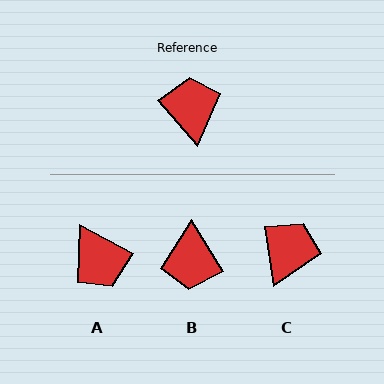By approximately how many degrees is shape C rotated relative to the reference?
Approximately 32 degrees clockwise.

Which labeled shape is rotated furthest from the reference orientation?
B, about 171 degrees away.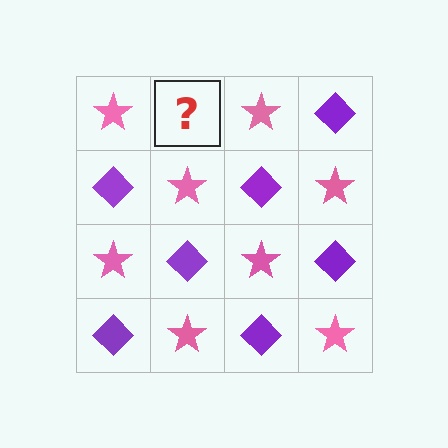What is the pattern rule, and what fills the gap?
The rule is that it alternates pink star and purple diamond in a checkerboard pattern. The gap should be filled with a purple diamond.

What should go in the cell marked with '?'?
The missing cell should contain a purple diamond.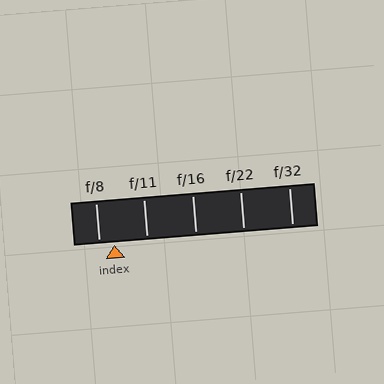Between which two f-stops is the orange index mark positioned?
The index mark is between f/8 and f/11.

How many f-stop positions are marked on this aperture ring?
There are 5 f-stop positions marked.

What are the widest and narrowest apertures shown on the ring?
The widest aperture shown is f/8 and the narrowest is f/32.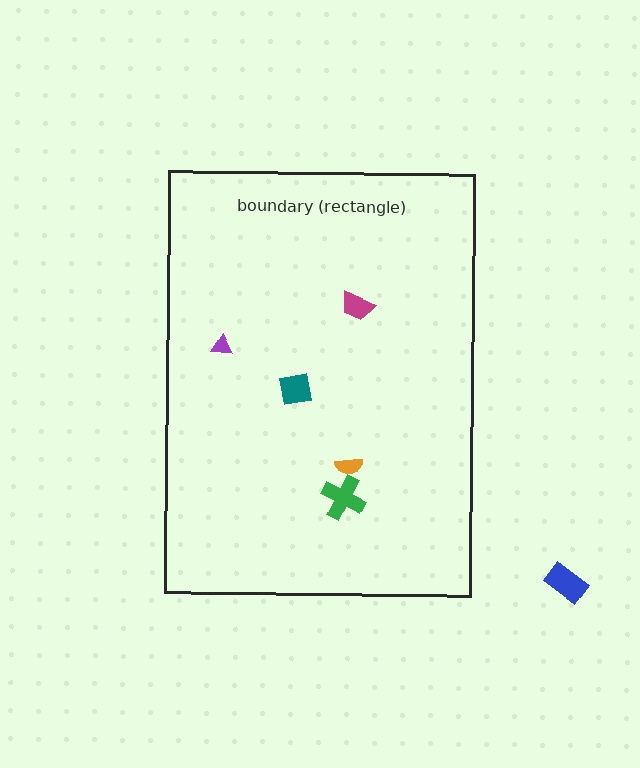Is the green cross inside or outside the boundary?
Inside.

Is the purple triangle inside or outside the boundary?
Inside.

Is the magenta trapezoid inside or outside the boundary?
Inside.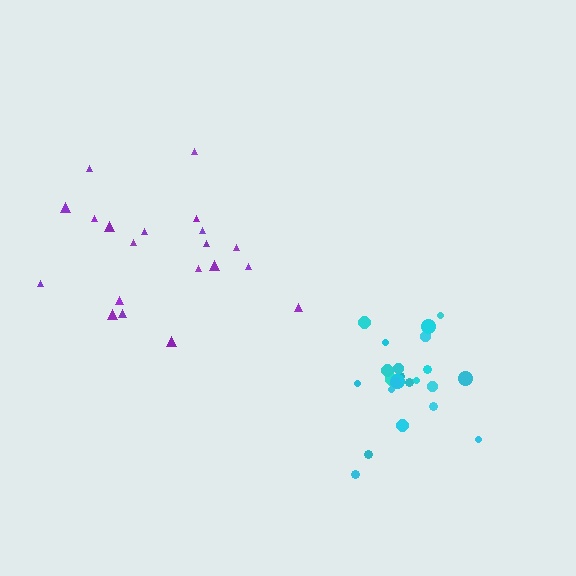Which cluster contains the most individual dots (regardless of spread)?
Cyan (23).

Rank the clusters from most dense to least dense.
cyan, purple.